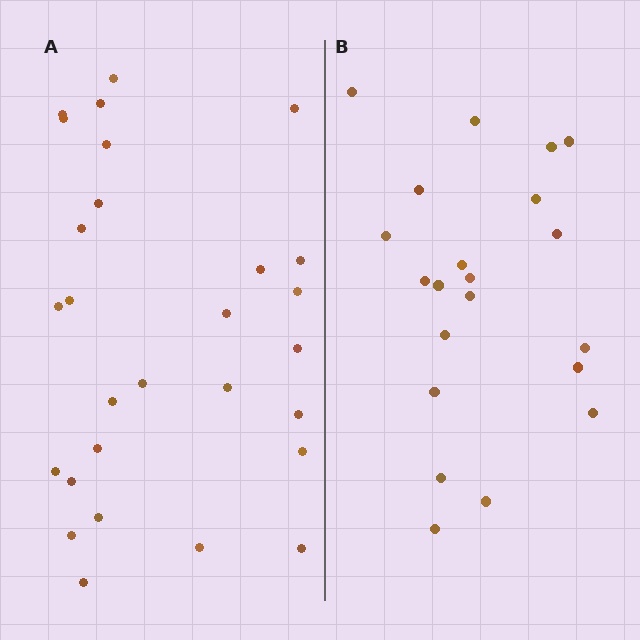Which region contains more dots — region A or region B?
Region A (the left region) has more dots.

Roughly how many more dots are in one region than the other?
Region A has roughly 8 or so more dots than region B.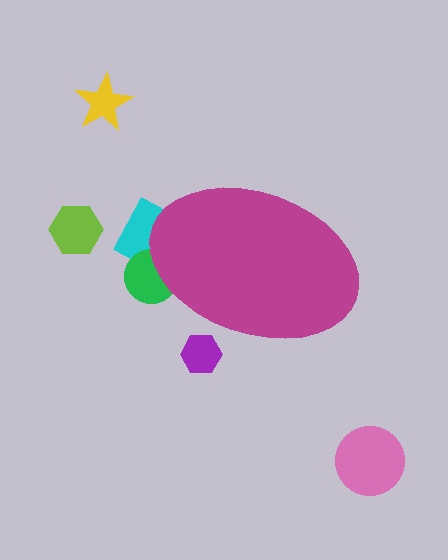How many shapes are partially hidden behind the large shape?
3 shapes are partially hidden.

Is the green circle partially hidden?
Yes, the green circle is partially hidden behind the magenta ellipse.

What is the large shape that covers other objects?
A magenta ellipse.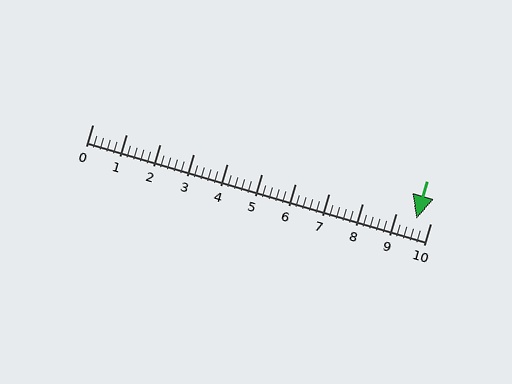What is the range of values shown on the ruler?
The ruler shows values from 0 to 10.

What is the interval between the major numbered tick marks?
The major tick marks are spaced 1 units apart.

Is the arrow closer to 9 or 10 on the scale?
The arrow is closer to 10.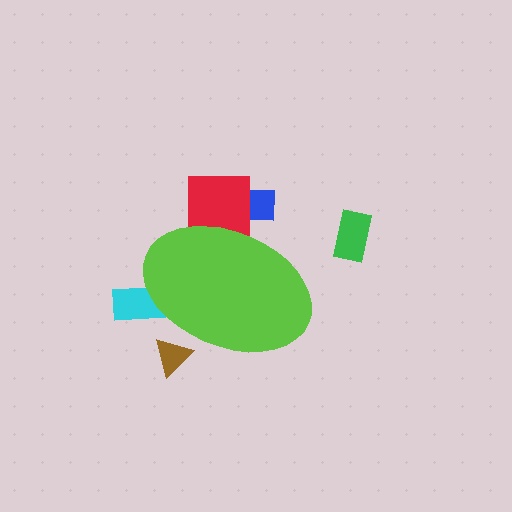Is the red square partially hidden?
Yes, the red square is partially hidden behind the lime ellipse.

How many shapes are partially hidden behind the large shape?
4 shapes are partially hidden.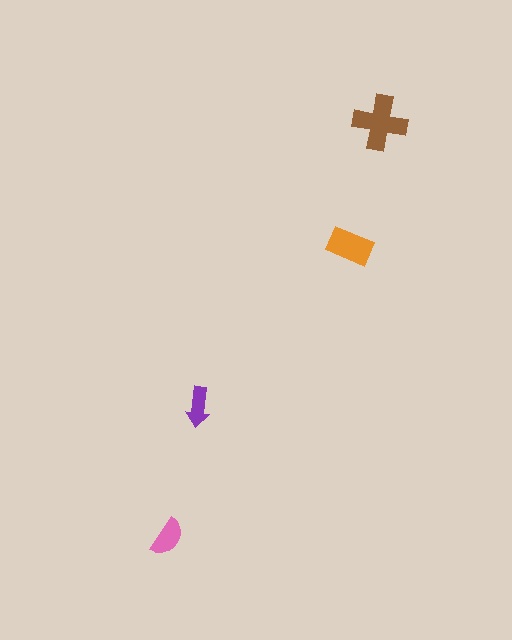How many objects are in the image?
There are 4 objects in the image.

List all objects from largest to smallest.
The brown cross, the orange rectangle, the pink semicircle, the purple arrow.